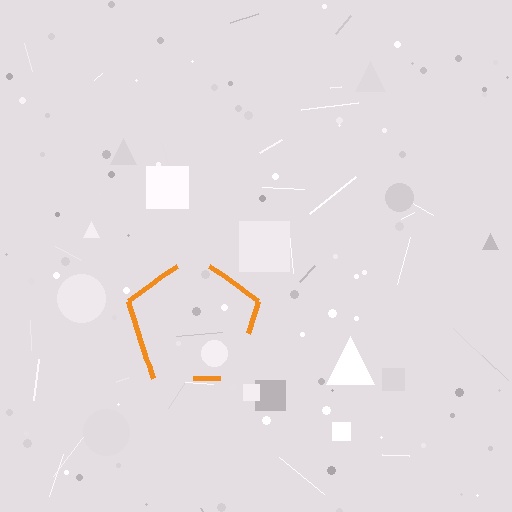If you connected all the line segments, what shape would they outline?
They would outline a pentagon.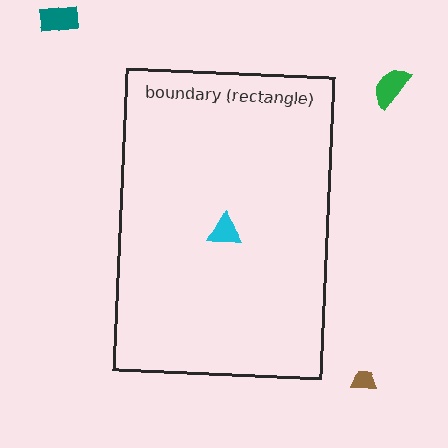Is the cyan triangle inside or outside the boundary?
Inside.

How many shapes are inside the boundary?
1 inside, 3 outside.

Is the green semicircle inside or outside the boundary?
Outside.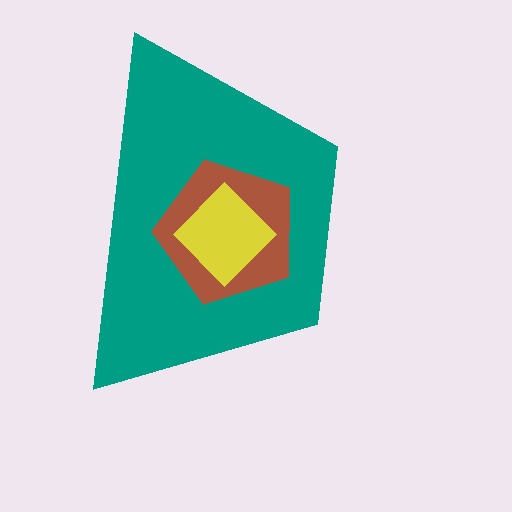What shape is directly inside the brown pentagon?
The yellow diamond.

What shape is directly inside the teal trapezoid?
The brown pentagon.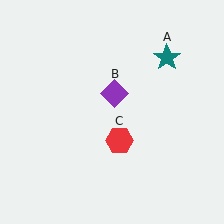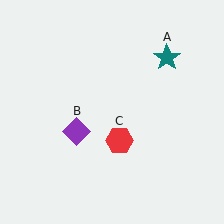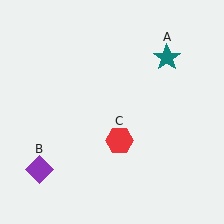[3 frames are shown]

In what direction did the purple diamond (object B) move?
The purple diamond (object B) moved down and to the left.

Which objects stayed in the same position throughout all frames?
Teal star (object A) and red hexagon (object C) remained stationary.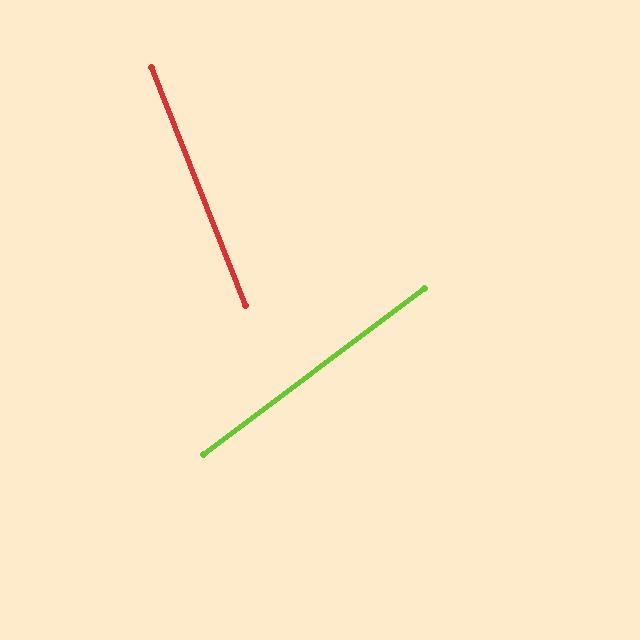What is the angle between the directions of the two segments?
Approximately 75 degrees.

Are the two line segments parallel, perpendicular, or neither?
Neither parallel nor perpendicular — they differ by about 75°.